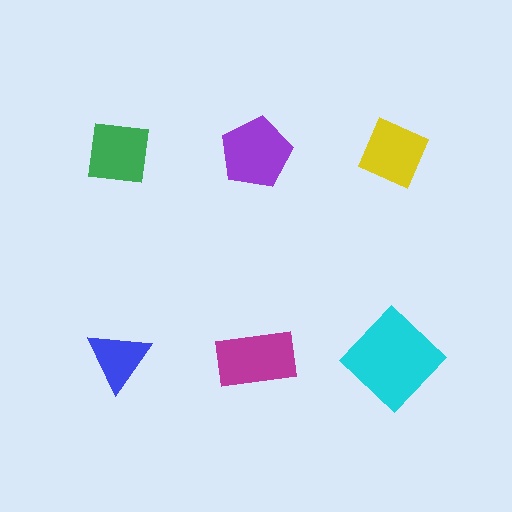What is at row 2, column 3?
A cyan diamond.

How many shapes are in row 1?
3 shapes.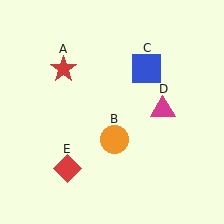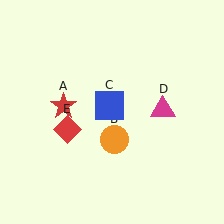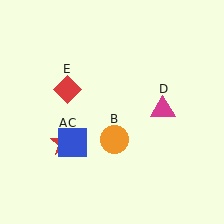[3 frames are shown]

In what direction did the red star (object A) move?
The red star (object A) moved down.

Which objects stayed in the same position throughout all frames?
Orange circle (object B) and magenta triangle (object D) remained stationary.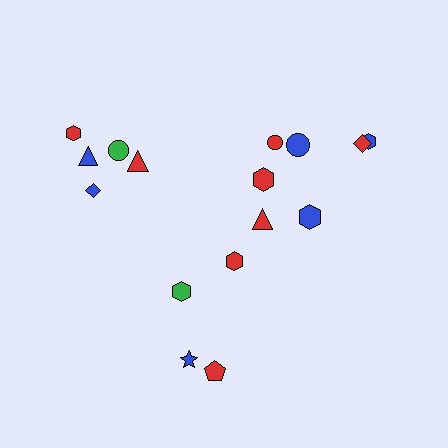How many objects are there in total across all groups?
There are 16 objects.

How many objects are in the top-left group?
There are 5 objects.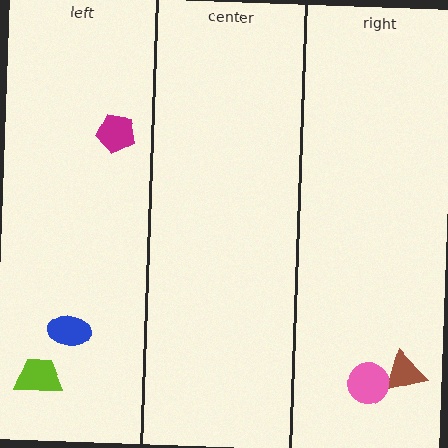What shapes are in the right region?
The brown triangle, the pink circle.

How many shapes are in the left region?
3.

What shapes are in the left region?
The blue ellipse, the magenta pentagon, the lime trapezoid.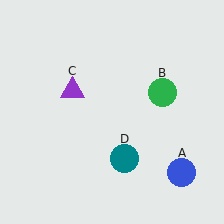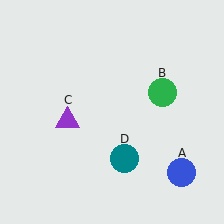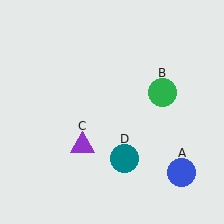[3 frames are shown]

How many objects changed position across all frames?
1 object changed position: purple triangle (object C).